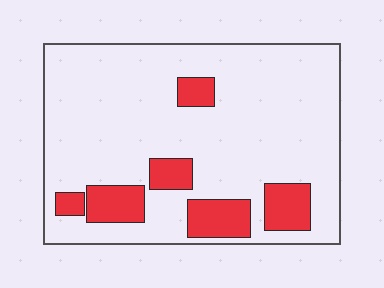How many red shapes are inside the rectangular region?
6.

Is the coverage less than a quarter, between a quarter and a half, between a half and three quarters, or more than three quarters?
Less than a quarter.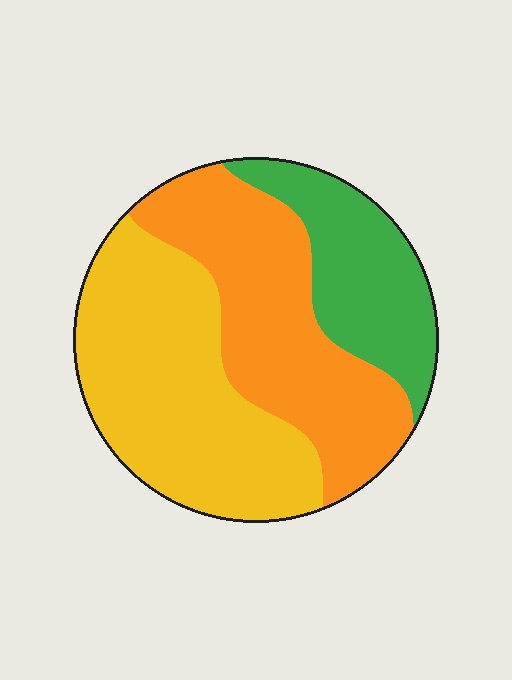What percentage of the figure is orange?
Orange covers 36% of the figure.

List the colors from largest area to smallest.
From largest to smallest: yellow, orange, green.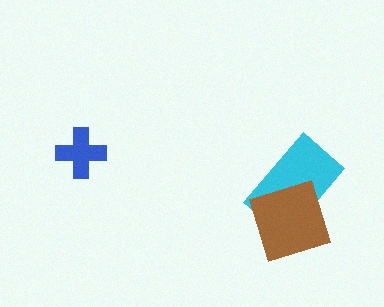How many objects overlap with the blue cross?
0 objects overlap with the blue cross.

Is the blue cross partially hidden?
No, no other shape covers it.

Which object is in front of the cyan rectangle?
The brown diamond is in front of the cyan rectangle.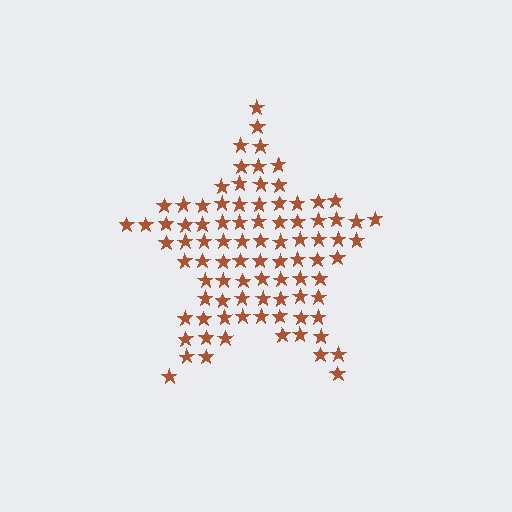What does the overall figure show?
The overall figure shows a star.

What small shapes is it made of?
It is made of small stars.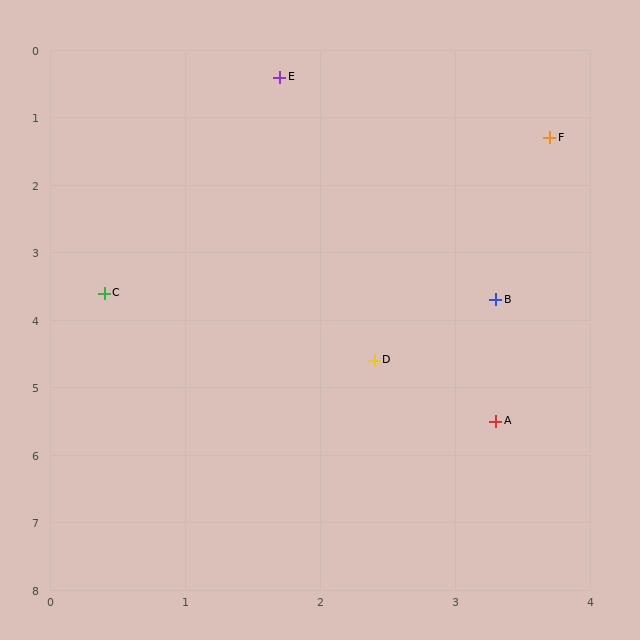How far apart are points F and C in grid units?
Points F and C are about 4.0 grid units apart.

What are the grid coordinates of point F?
Point F is at approximately (3.7, 1.3).